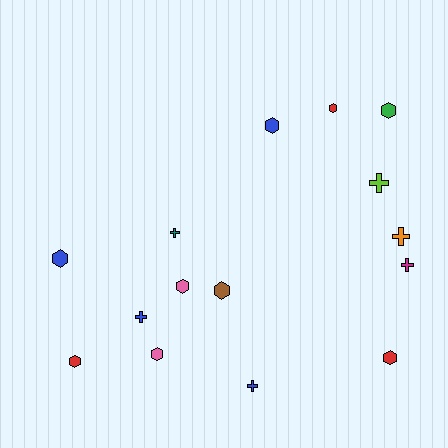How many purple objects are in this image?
There are no purple objects.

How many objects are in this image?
There are 15 objects.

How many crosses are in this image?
There are 6 crosses.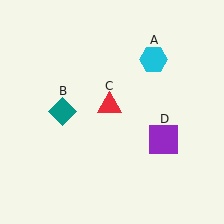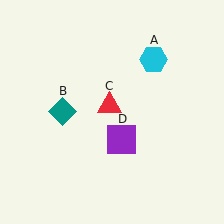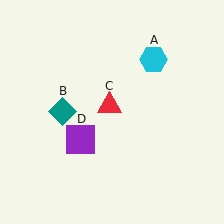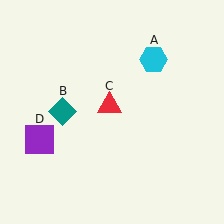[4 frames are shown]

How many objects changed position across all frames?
1 object changed position: purple square (object D).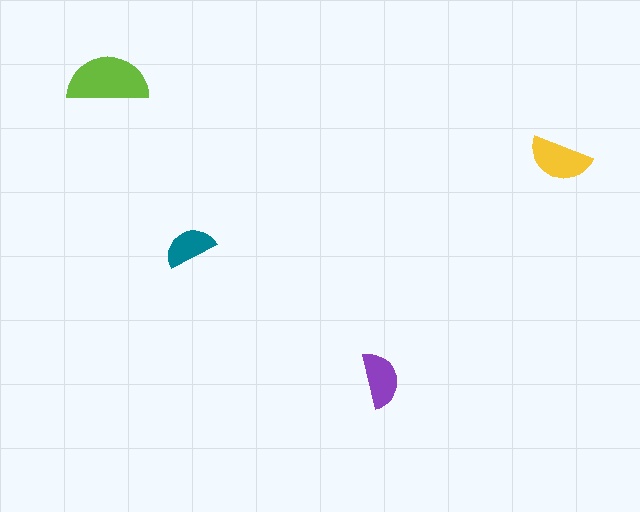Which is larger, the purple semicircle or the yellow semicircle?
The yellow one.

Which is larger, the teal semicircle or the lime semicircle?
The lime one.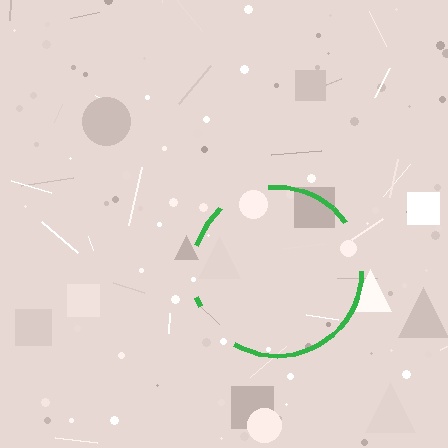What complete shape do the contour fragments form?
The contour fragments form a circle.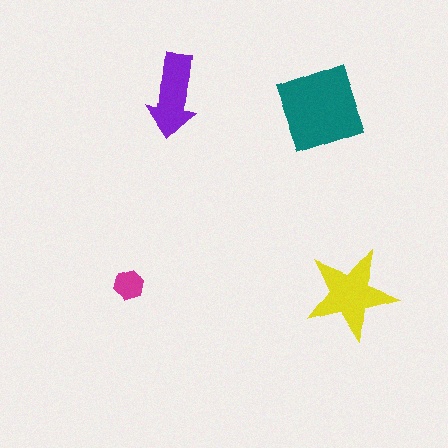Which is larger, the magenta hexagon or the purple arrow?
The purple arrow.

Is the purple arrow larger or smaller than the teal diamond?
Smaller.